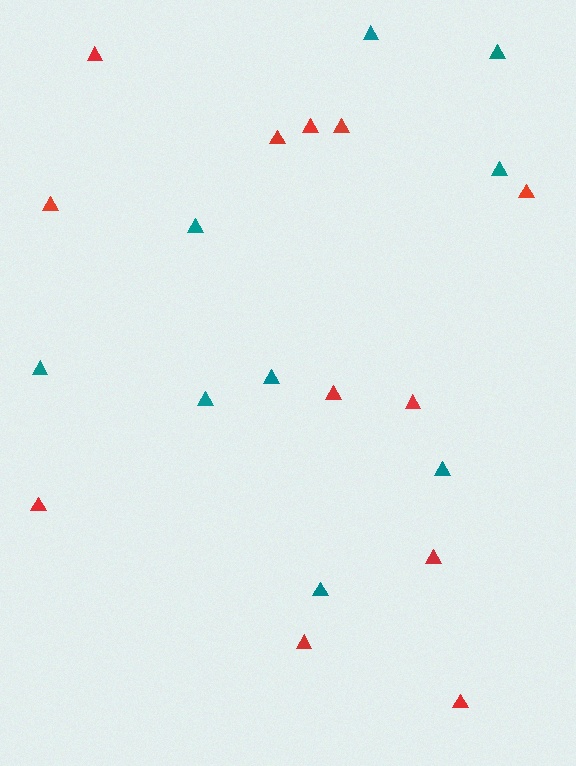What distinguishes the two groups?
There are 2 groups: one group of teal triangles (9) and one group of red triangles (12).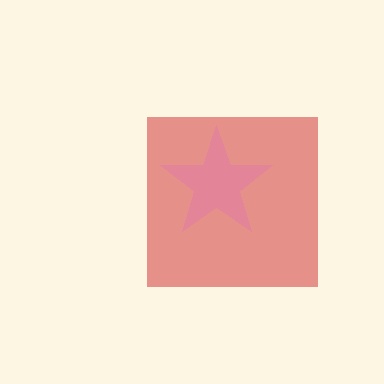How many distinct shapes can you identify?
There are 2 distinct shapes: a red square, a pink star.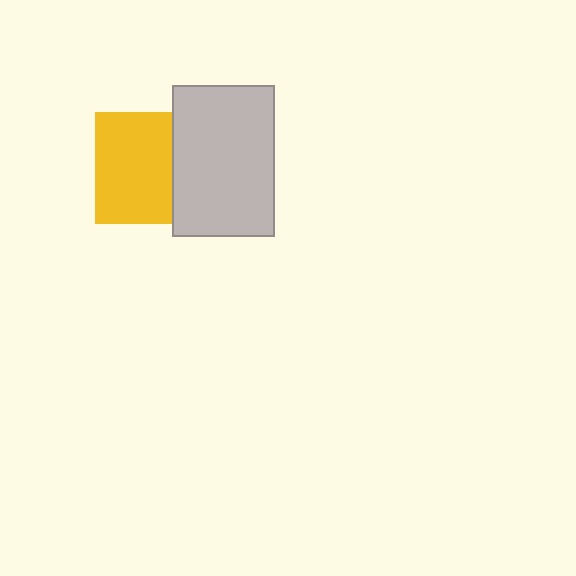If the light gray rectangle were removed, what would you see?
You would see the complete yellow square.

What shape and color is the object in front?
The object in front is a light gray rectangle.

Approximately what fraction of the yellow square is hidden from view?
Roughly 32% of the yellow square is hidden behind the light gray rectangle.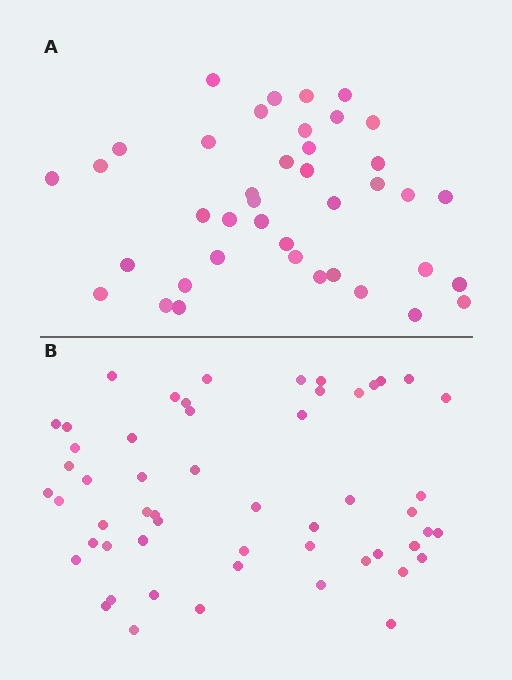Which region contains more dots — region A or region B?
Region B (the bottom region) has more dots.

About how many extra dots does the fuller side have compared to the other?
Region B has approximately 15 more dots than region A.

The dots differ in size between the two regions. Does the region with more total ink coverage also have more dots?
No. Region A has more total ink coverage because its dots are larger, but region B actually contains more individual dots. Total area can be misleading — the number of items is what matters here.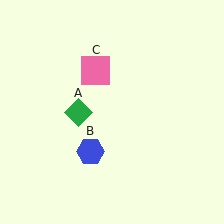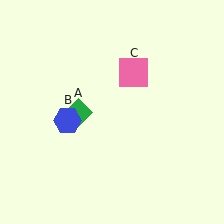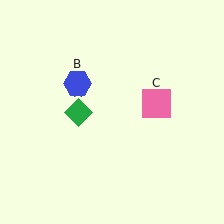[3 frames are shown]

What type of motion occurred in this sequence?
The blue hexagon (object B), pink square (object C) rotated clockwise around the center of the scene.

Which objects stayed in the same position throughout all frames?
Green diamond (object A) remained stationary.